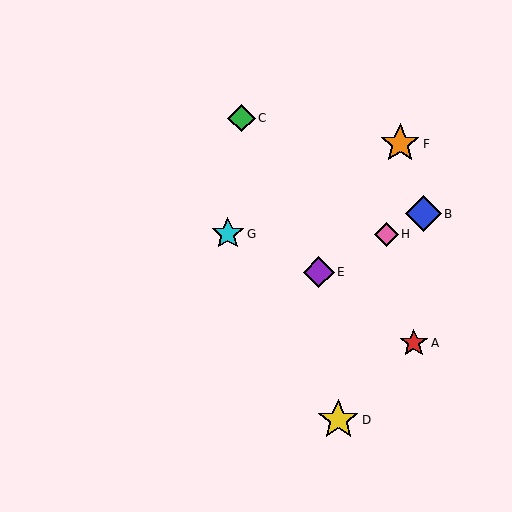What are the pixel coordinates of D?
Object D is at (338, 420).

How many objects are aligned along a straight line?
3 objects (B, E, H) are aligned along a straight line.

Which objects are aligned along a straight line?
Objects B, E, H are aligned along a straight line.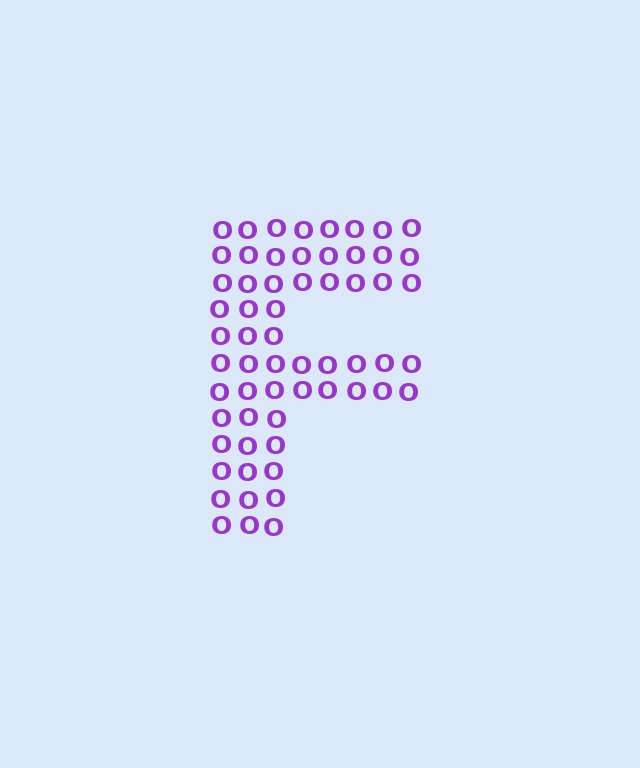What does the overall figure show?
The overall figure shows the letter F.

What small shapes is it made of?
It is made of small letter O's.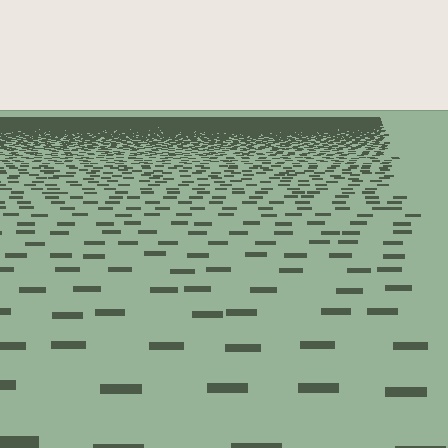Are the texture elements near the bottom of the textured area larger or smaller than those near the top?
Larger. Near the bottom, elements are closer to the viewer and appear at a bigger on-screen size.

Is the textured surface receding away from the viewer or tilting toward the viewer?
The surface is receding away from the viewer. Texture elements get smaller and denser toward the top.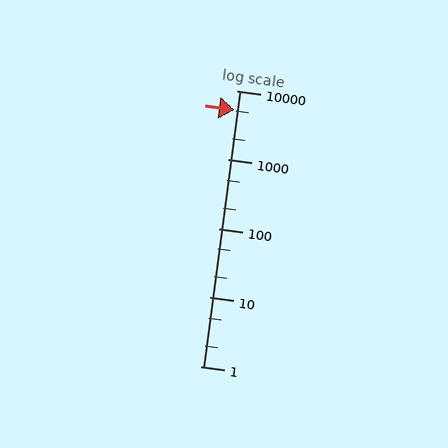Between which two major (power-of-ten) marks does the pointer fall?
The pointer is between 1000 and 10000.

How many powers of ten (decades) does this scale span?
The scale spans 4 decades, from 1 to 10000.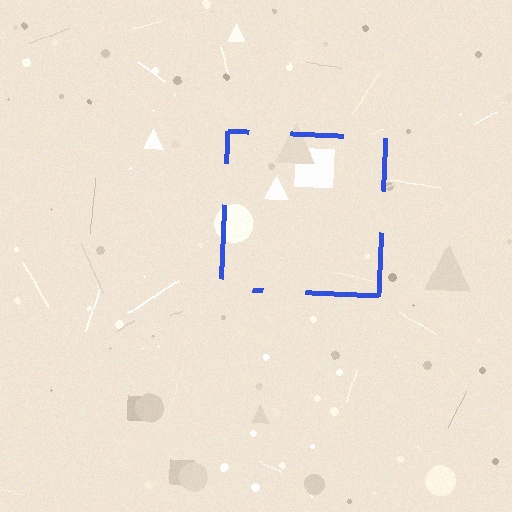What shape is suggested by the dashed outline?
The dashed outline suggests a square.